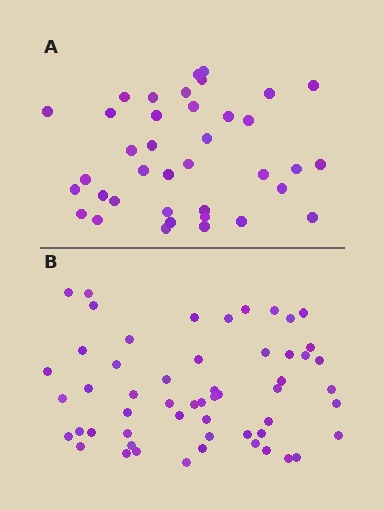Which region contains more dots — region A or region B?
Region B (the bottom region) has more dots.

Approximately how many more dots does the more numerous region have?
Region B has approximately 15 more dots than region A.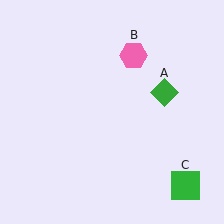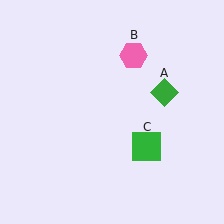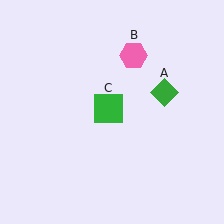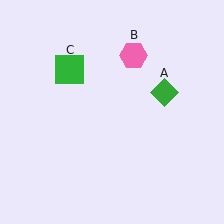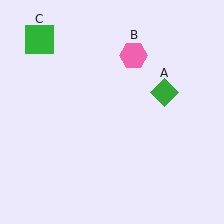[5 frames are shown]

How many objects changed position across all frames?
1 object changed position: green square (object C).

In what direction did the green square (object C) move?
The green square (object C) moved up and to the left.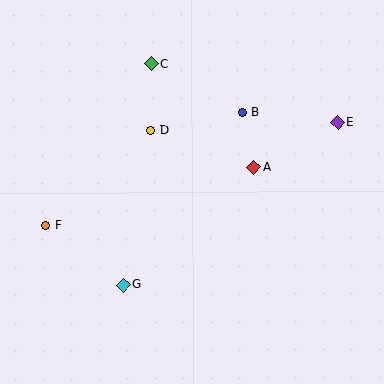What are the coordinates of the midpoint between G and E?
The midpoint between G and E is at (230, 203).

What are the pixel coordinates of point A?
Point A is at (254, 167).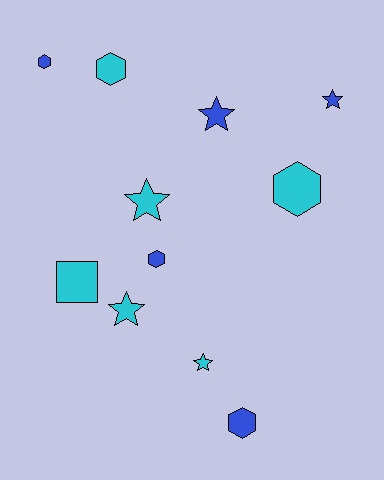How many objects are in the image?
There are 11 objects.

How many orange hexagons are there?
There are no orange hexagons.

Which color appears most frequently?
Cyan, with 6 objects.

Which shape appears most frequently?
Hexagon, with 5 objects.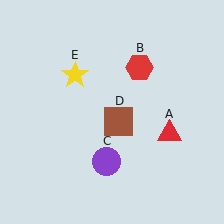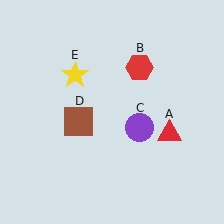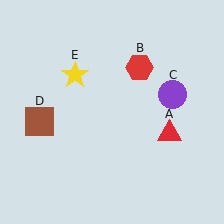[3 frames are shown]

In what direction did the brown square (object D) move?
The brown square (object D) moved left.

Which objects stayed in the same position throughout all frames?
Red triangle (object A) and red hexagon (object B) and yellow star (object E) remained stationary.